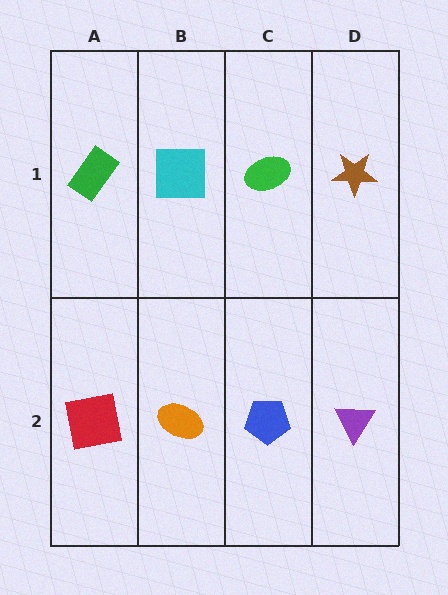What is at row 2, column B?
An orange ellipse.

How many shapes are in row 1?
4 shapes.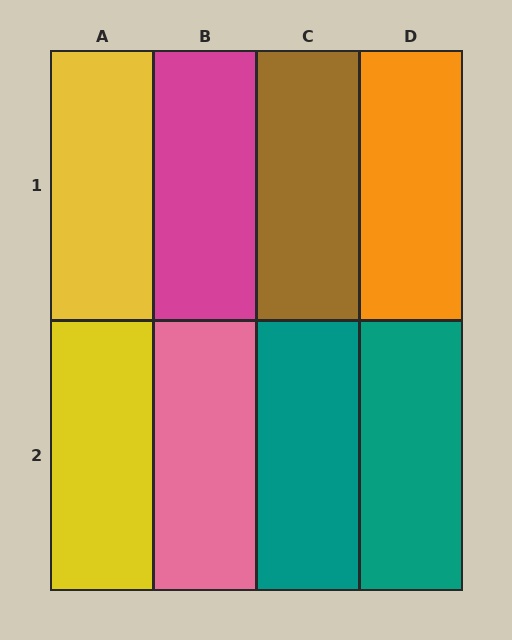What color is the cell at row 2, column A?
Yellow.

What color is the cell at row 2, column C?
Teal.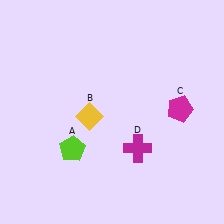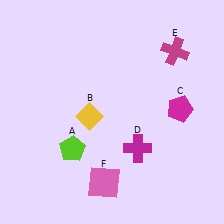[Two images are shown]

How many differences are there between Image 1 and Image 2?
There are 2 differences between the two images.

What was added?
A magenta cross (E), a pink square (F) were added in Image 2.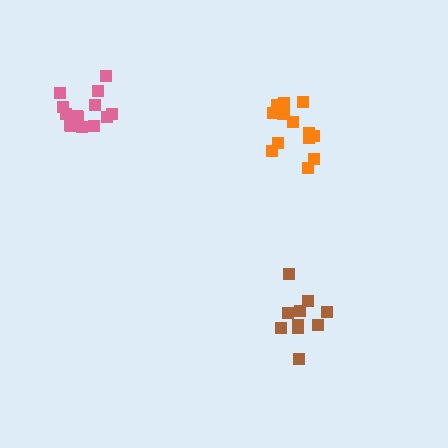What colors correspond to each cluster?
The clusters are colored: orange, pink, brown.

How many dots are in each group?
Group 1: 14 dots, Group 2: 15 dots, Group 3: 10 dots (39 total).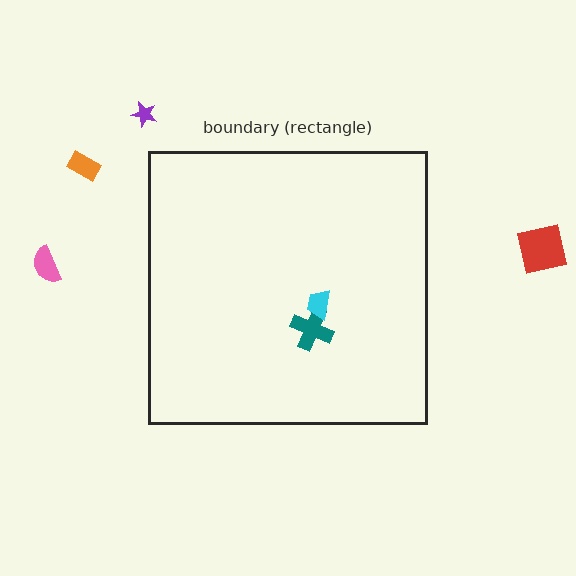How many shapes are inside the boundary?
2 inside, 4 outside.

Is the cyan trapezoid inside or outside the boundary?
Inside.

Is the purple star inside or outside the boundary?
Outside.